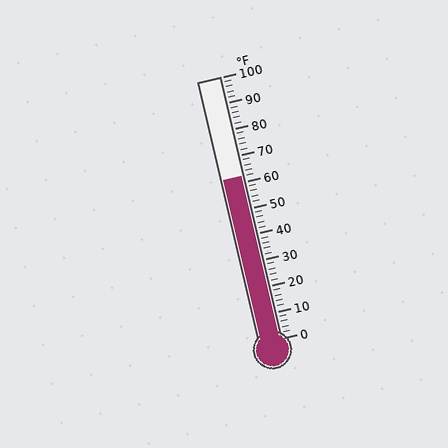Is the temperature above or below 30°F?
The temperature is above 30°F.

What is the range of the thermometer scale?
The thermometer scale ranges from 0°F to 100°F.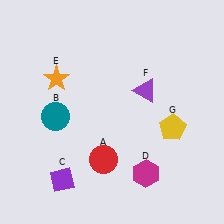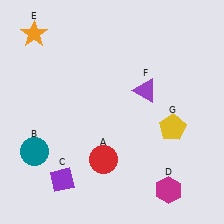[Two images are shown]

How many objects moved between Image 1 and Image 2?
3 objects moved between the two images.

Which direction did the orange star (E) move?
The orange star (E) moved up.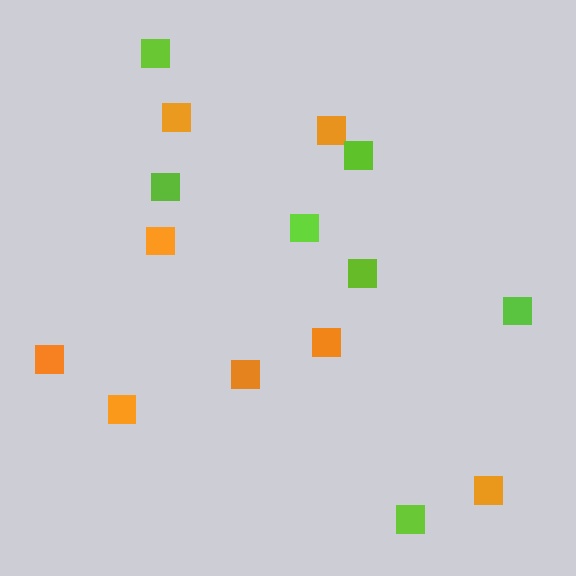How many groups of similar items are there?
There are 2 groups: one group of orange squares (8) and one group of lime squares (7).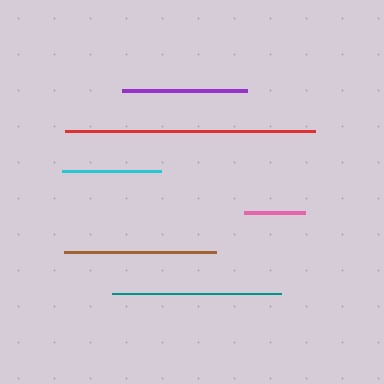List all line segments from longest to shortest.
From longest to shortest: red, teal, brown, purple, cyan, pink.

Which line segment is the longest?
The red line is the longest at approximately 250 pixels.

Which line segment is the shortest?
The pink line is the shortest at approximately 60 pixels.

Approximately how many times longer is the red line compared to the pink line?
The red line is approximately 4.1 times the length of the pink line.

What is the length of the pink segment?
The pink segment is approximately 60 pixels long.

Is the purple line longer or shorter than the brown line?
The brown line is longer than the purple line.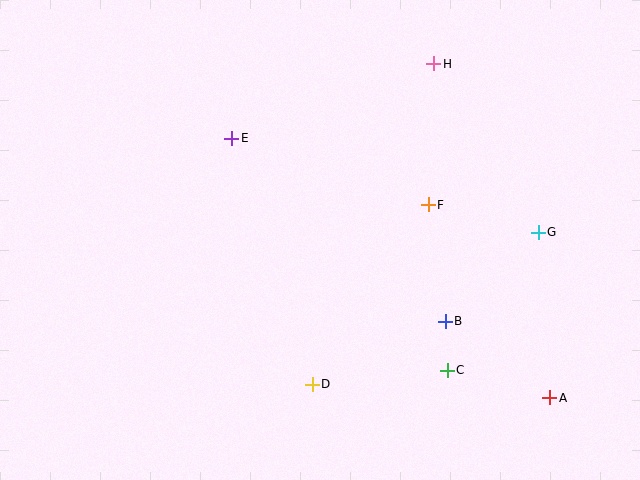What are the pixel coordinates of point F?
Point F is at (428, 205).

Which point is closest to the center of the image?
Point F at (428, 205) is closest to the center.